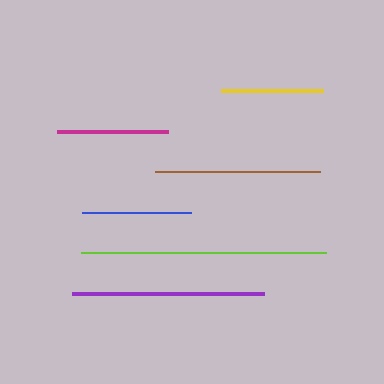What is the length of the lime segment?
The lime segment is approximately 245 pixels long.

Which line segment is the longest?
The lime line is the longest at approximately 245 pixels.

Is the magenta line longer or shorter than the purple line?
The purple line is longer than the magenta line.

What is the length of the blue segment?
The blue segment is approximately 109 pixels long.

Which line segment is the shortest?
The yellow line is the shortest at approximately 102 pixels.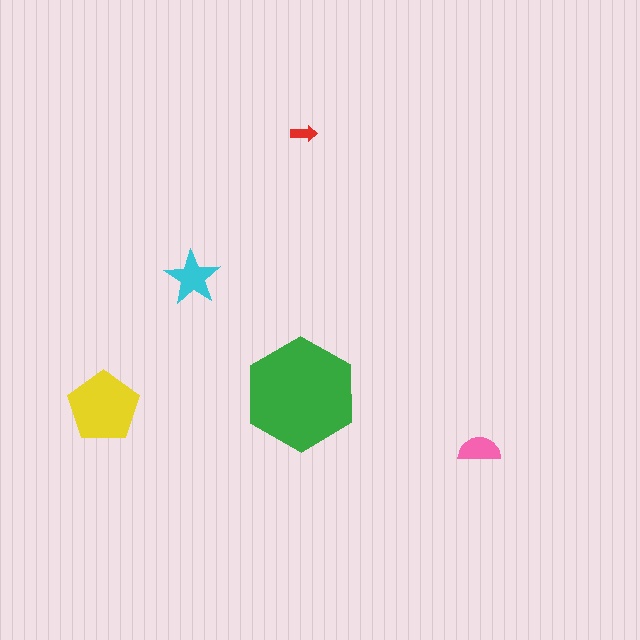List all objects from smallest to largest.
The red arrow, the pink semicircle, the cyan star, the yellow pentagon, the green hexagon.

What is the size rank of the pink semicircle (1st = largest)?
4th.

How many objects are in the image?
There are 5 objects in the image.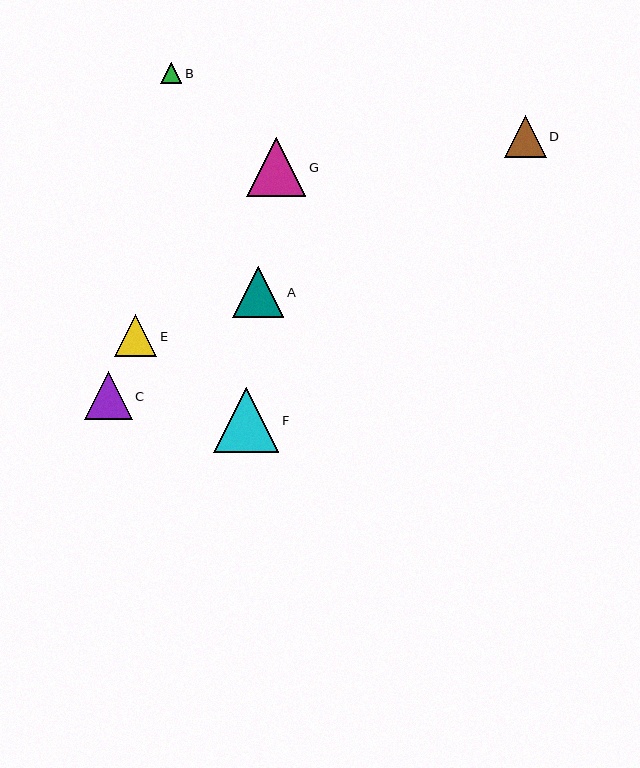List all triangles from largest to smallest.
From largest to smallest: F, G, A, C, E, D, B.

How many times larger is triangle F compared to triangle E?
Triangle F is approximately 1.6 times the size of triangle E.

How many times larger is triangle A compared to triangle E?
Triangle A is approximately 1.2 times the size of triangle E.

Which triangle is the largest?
Triangle F is the largest with a size of approximately 65 pixels.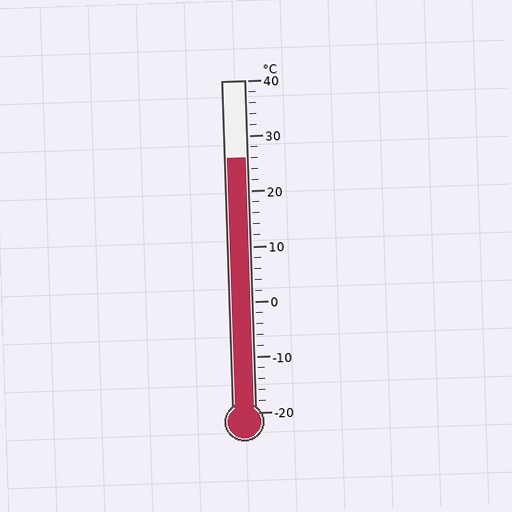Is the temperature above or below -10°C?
The temperature is above -10°C.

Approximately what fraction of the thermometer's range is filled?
The thermometer is filled to approximately 75% of its range.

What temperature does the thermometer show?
The thermometer shows approximately 26°C.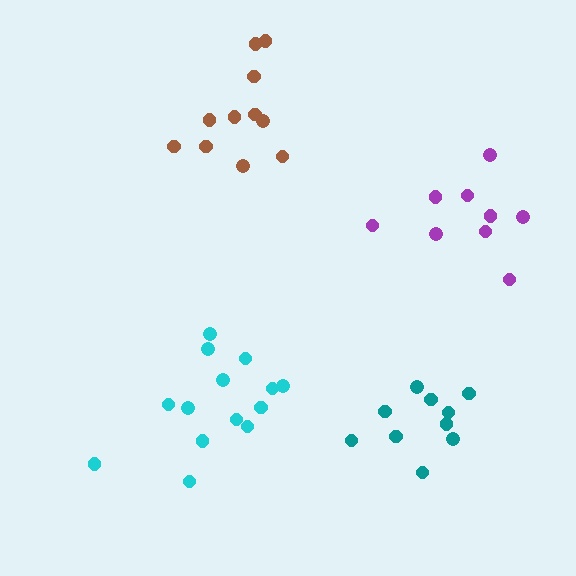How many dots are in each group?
Group 1: 10 dots, Group 2: 9 dots, Group 3: 14 dots, Group 4: 11 dots (44 total).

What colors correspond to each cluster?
The clusters are colored: teal, purple, cyan, brown.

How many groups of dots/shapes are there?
There are 4 groups.